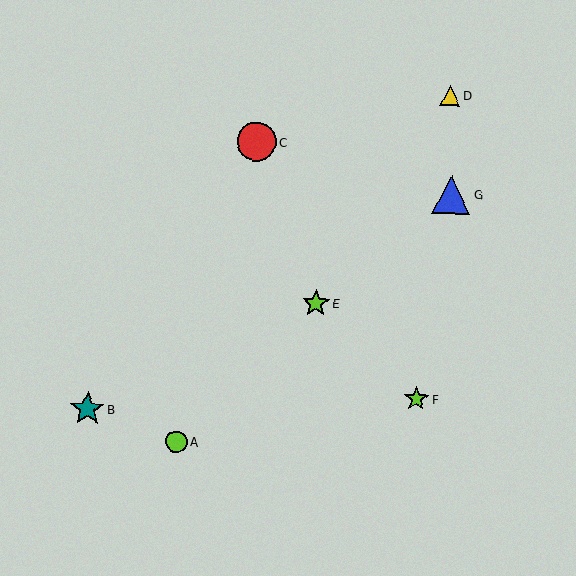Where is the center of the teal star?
The center of the teal star is at (87, 409).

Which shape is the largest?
The red circle (labeled C) is the largest.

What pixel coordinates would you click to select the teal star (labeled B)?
Click at (87, 409) to select the teal star B.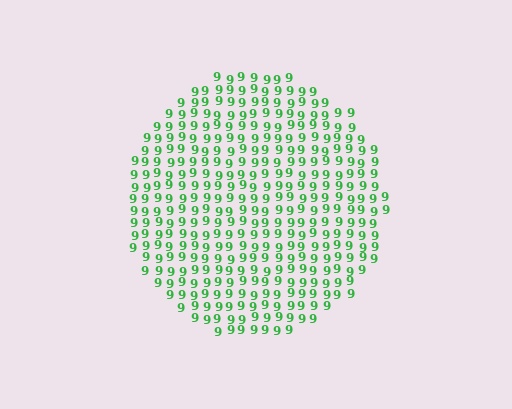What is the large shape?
The large shape is a circle.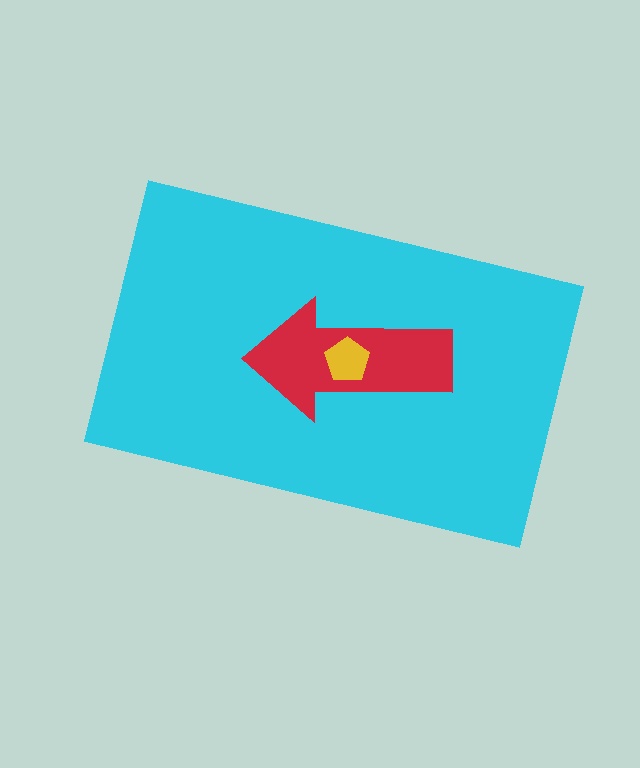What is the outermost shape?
The cyan rectangle.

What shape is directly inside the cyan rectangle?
The red arrow.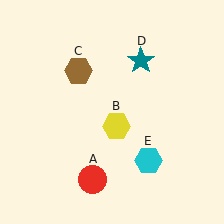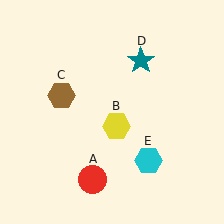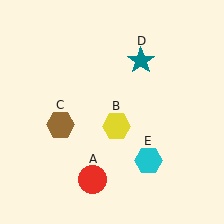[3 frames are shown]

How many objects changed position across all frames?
1 object changed position: brown hexagon (object C).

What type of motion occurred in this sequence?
The brown hexagon (object C) rotated counterclockwise around the center of the scene.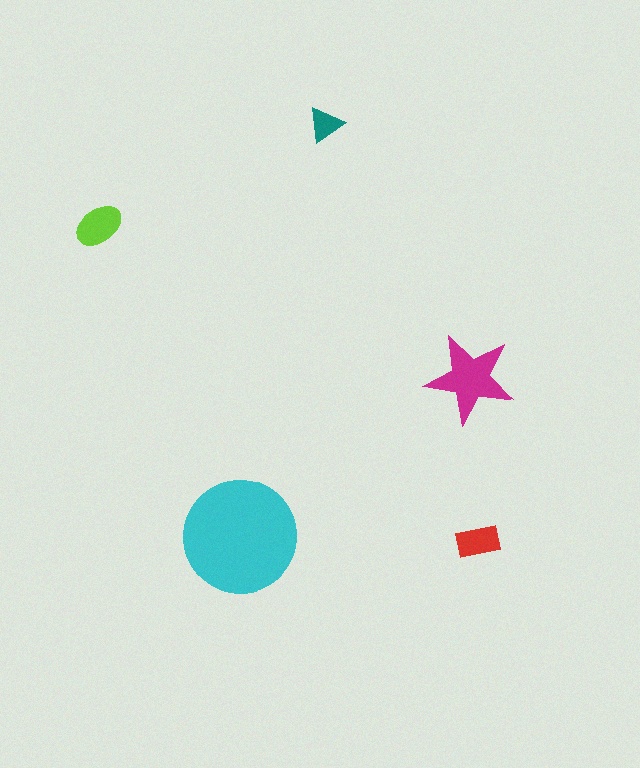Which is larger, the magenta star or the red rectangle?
The magenta star.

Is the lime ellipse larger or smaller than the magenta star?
Smaller.